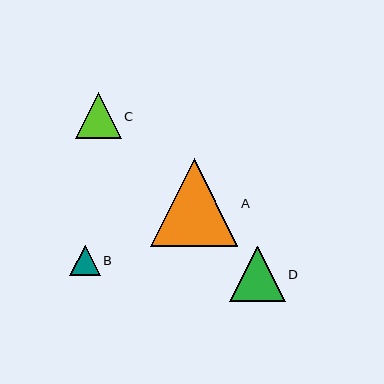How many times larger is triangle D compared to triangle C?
Triangle D is approximately 1.2 times the size of triangle C.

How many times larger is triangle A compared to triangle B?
Triangle A is approximately 2.9 times the size of triangle B.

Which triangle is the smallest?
Triangle B is the smallest with a size of approximately 30 pixels.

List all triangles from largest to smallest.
From largest to smallest: A, D, C, B.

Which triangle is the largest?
Triangle A is the largest with a size of approximately 87 pixels.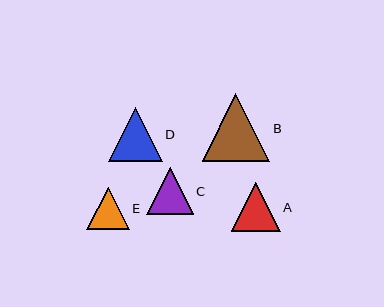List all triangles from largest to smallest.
From largest to smallest: B, D, A, C, E.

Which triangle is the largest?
Triangle B is the largest with a size of approximately 68 pixels.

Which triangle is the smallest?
Triangle E is the smallest with a size of approximately 43 pixels.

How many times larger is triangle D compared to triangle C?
Triangle D is approximately 1.2 times the size of triangle C.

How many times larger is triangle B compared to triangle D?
Triangle B is approximately 1.3 times the size of triangle D.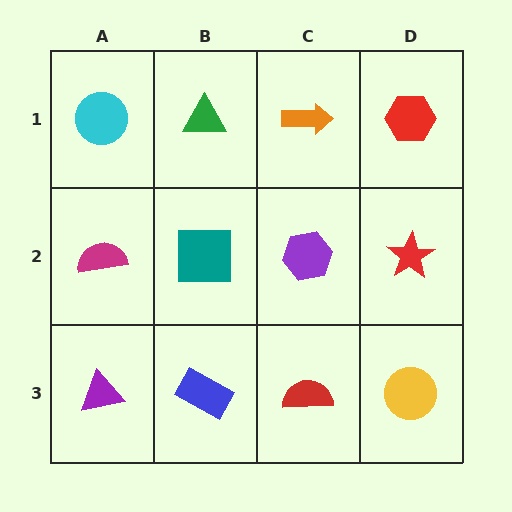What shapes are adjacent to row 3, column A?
A magenta semicircle (row 2, column A), a blue rectangle (row 3, column B).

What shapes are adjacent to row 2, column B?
A green triangle (row 1, column B), a blue rectangle (row 3, column B), a magenta semicircle (row 2, column A), a purple hexagon (row 2, column C).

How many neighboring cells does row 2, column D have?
3.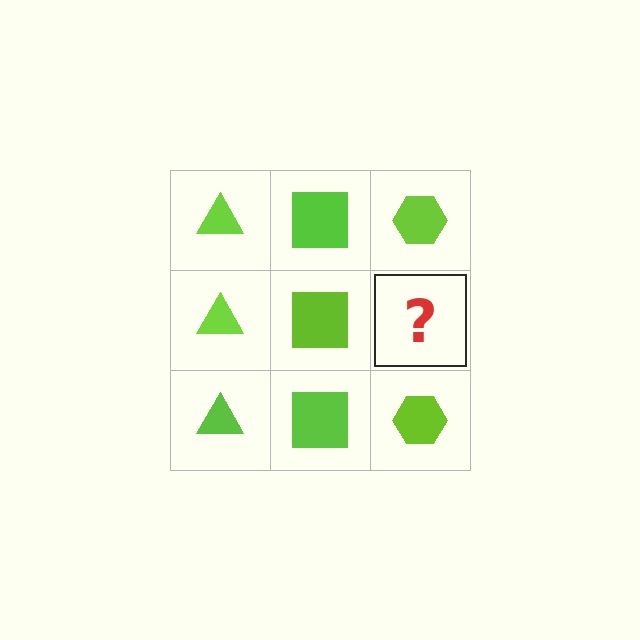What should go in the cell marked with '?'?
The missing cell should contain a lime hexagon.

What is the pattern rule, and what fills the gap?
The rule is that each column has a consistent shape. The gap should be filled with a lime hexagon.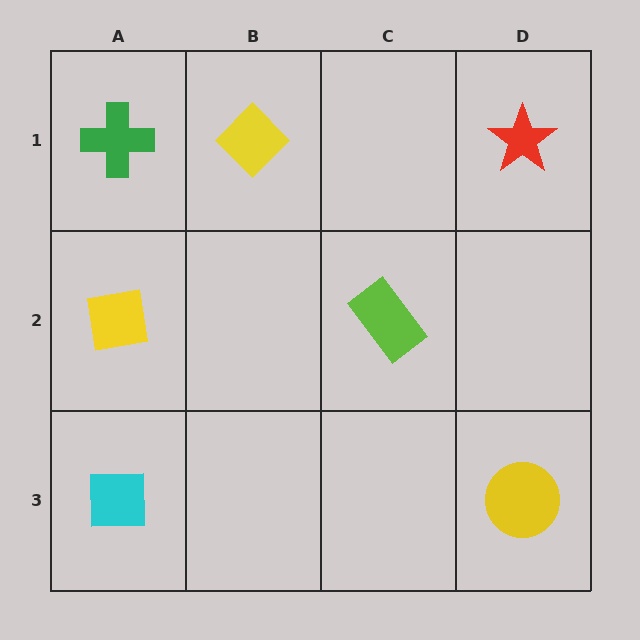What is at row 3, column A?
A cyan square.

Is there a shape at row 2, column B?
No, that cell is empty.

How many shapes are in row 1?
3 shapes.